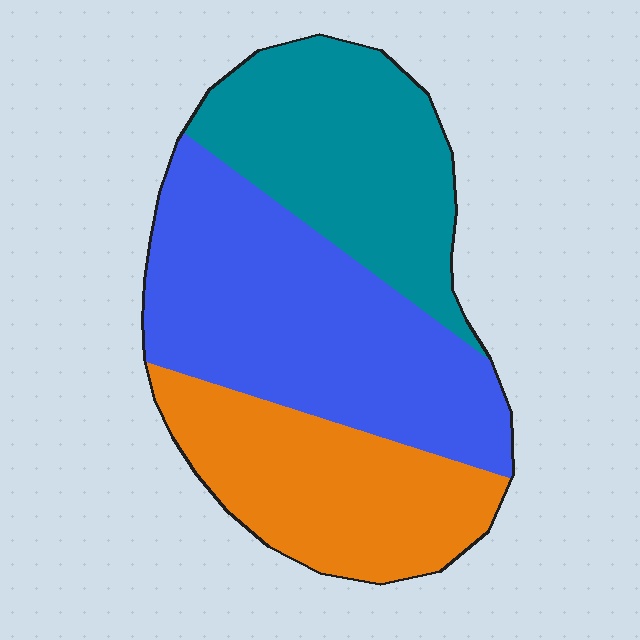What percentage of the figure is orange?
Orange takes up about one quarter (1/4) of the figure.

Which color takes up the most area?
Blue, at roughly 40%.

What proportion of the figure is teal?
Teal covers 30% of the figure.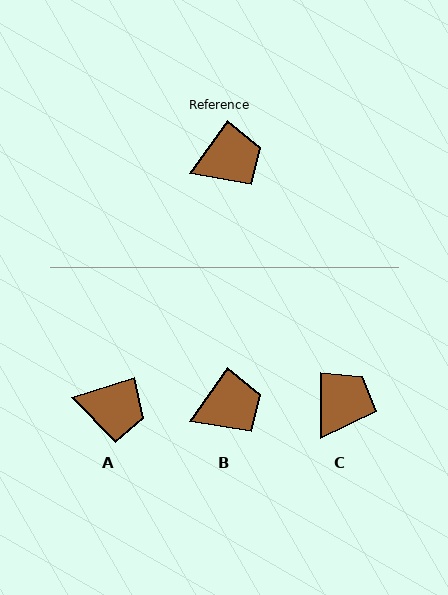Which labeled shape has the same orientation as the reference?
B.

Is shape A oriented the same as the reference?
No, it is off by about 36 degrees.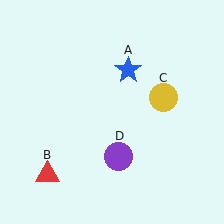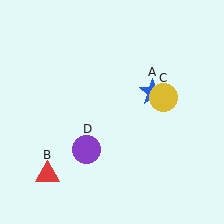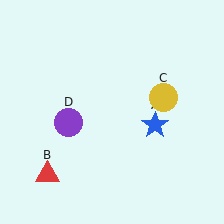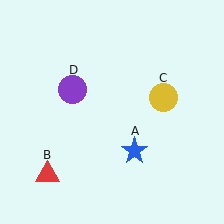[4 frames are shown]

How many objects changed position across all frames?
2 objects changed position: blue star (object A), purple circle (object D).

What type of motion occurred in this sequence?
The blue star (object A), purple circle (object D) rotated clockwise around the center of the scene.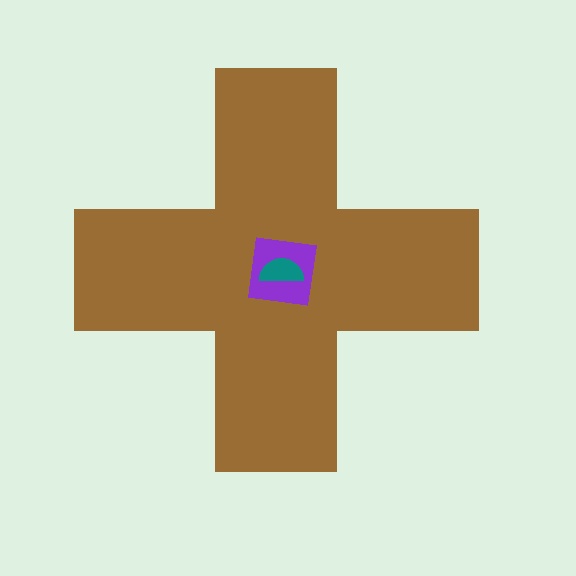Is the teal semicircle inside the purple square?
Yes.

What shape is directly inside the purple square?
The teal semicircle.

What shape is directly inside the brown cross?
The purple square.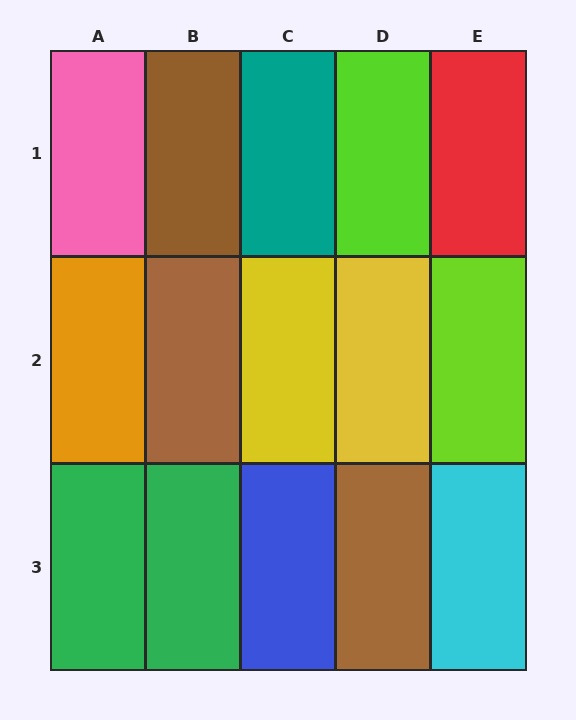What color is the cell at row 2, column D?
Yellow.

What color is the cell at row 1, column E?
Red.